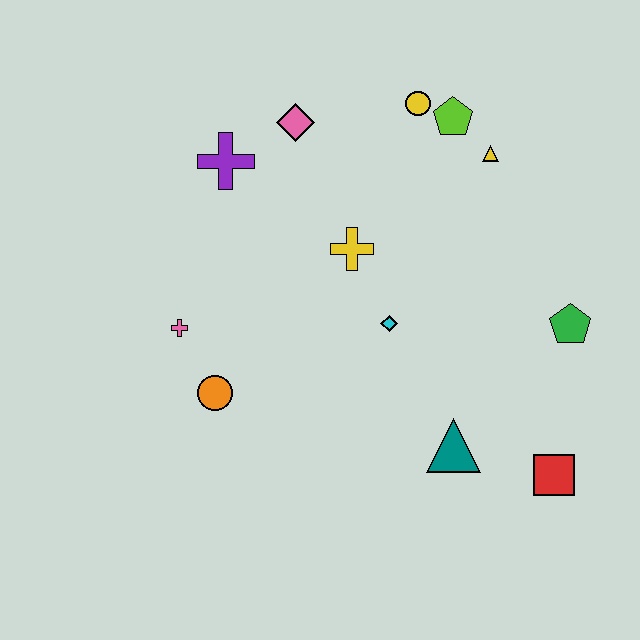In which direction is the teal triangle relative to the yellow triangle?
The teal triangle is below the yellow triangle.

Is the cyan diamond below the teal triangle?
No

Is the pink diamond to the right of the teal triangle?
No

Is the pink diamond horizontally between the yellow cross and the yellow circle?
No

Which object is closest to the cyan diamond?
The yellow cross is closest to the cyan diamond.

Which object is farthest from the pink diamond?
The red square is farthest from the pink diamond.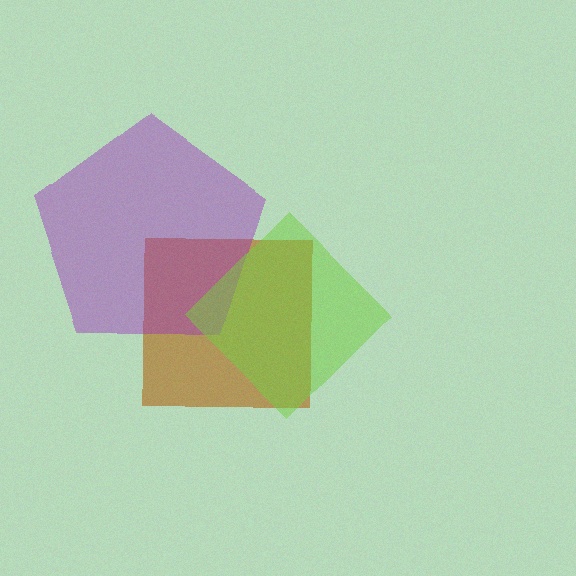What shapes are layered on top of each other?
The layered shapes are: a brown square, a purple pentagon, a lime diamond.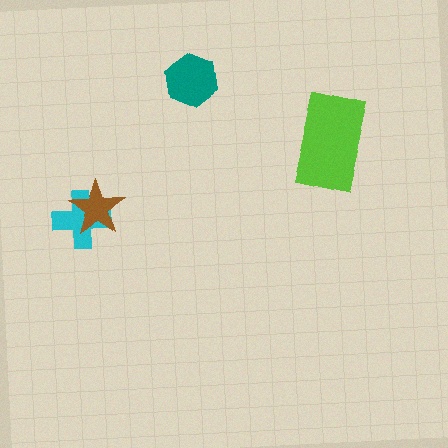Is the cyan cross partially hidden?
Yes, it is partially covered by another shape.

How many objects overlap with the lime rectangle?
0 objects overlap with the lime rectangle.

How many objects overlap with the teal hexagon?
0 objects overlap with the teal hexagon.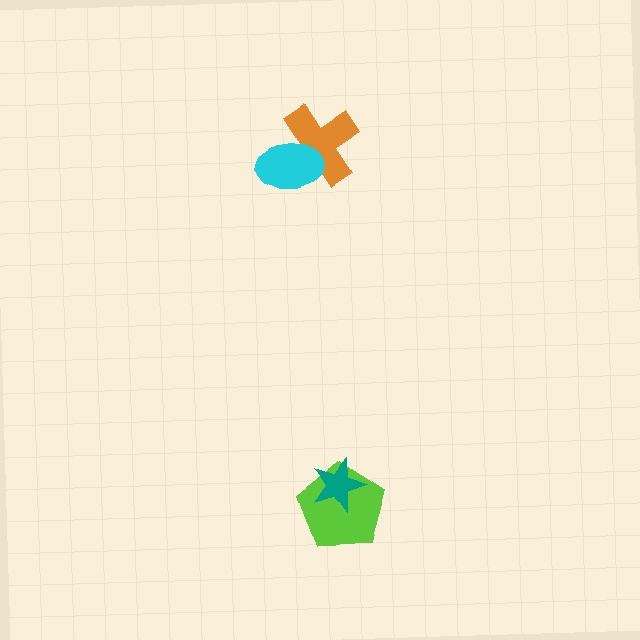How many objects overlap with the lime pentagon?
1 object overlaps with the lime pentagon.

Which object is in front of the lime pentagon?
The teal star is in front of the lime pentagon.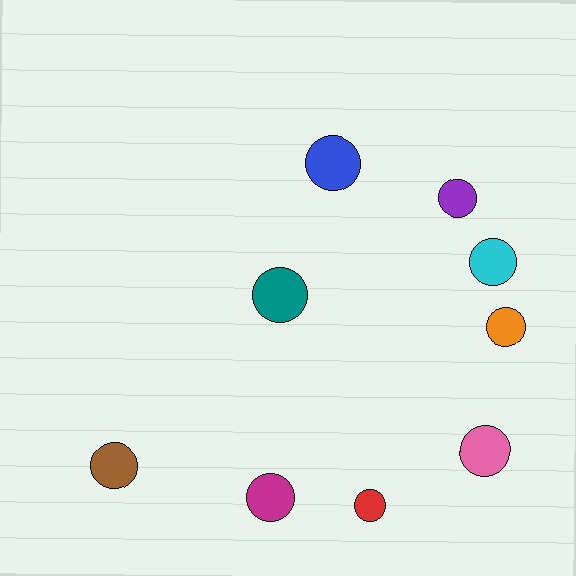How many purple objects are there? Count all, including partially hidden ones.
There is 1 purple object.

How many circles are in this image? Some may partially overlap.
There are 9 circles.